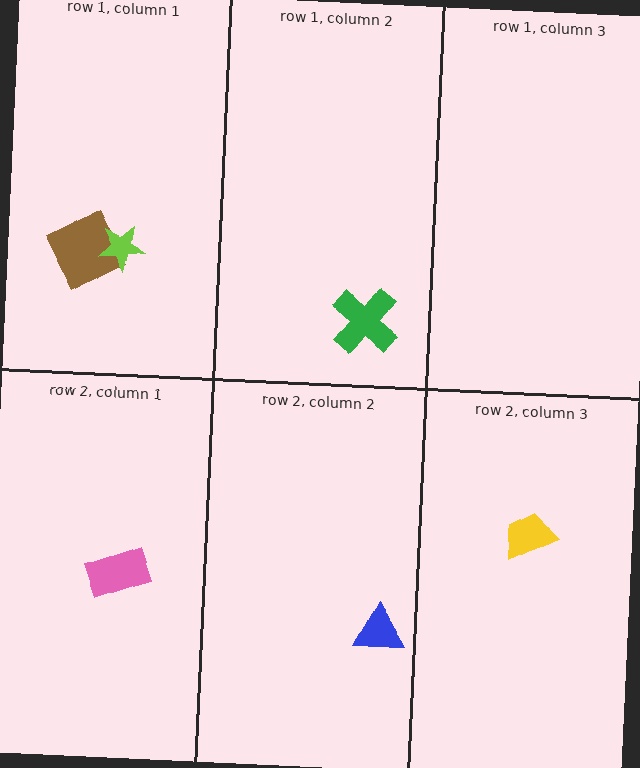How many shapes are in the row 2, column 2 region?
1.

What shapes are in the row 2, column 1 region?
The pink rectangle.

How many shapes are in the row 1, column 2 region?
1.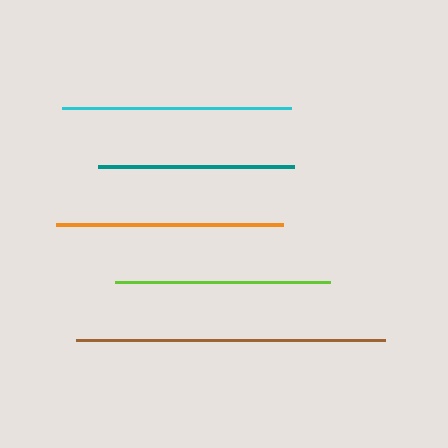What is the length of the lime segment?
The lime segment is approximately 215 pixels long.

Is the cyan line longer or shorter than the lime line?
The cyan line is longer than the lime line.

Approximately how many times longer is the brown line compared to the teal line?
The brown line is approximately 1.6 times the length of the teal line.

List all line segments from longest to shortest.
From longest to shortest: brown, cyan, orange, lime, teal.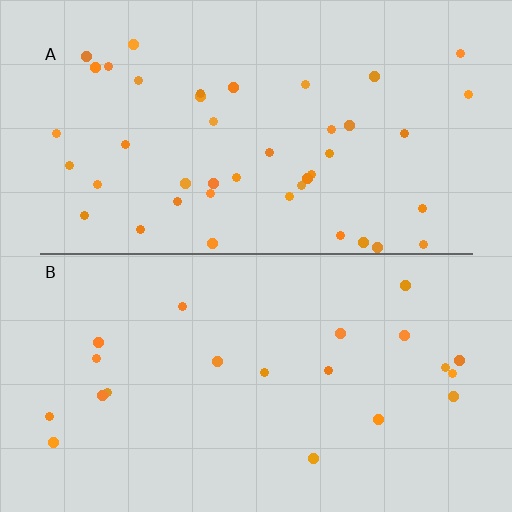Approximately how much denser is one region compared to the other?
Approximately 2.1× — region A over region B.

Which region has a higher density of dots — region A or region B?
A (the top).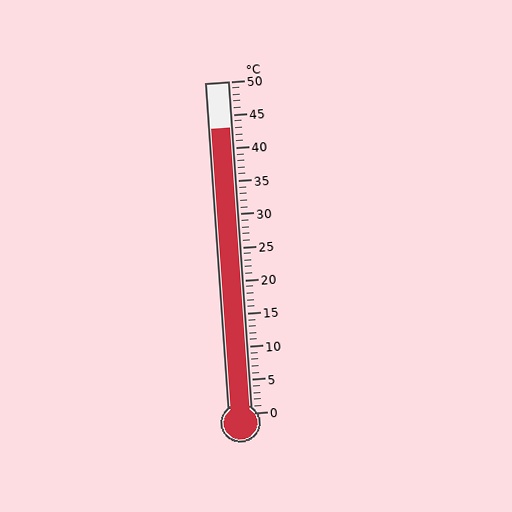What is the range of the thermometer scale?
The thermometer scale ranges from 0°C to 50°C.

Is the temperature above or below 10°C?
The temperature is above 10°C.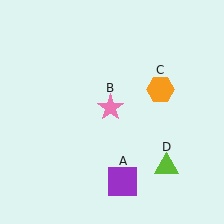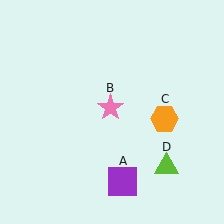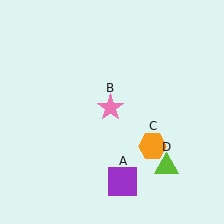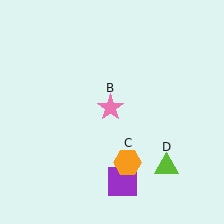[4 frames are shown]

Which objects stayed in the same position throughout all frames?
Purple square (object A) and pink star (object B) and lime triangle (object D) remained stationary.